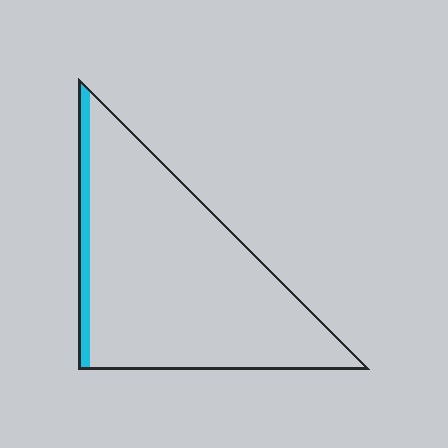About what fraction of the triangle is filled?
About one tenth (1/10).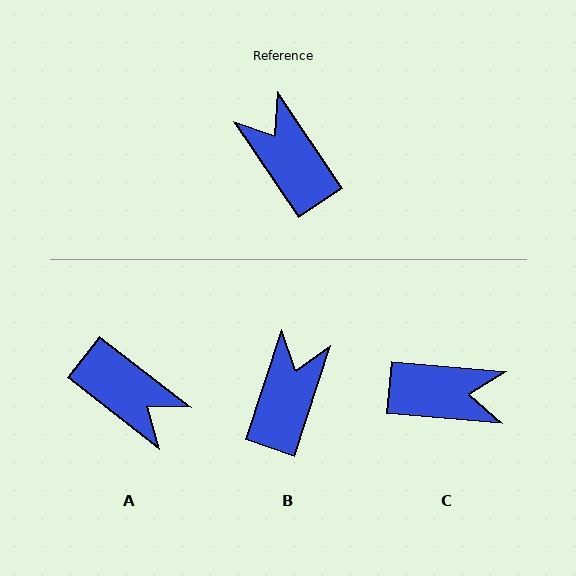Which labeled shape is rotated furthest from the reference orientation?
A, about 162 degrees away.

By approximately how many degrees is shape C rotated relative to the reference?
Approximately 129 degrees clockwise.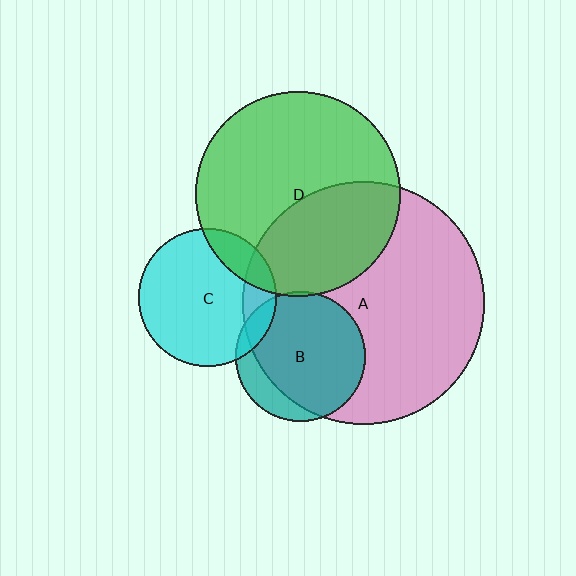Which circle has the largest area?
Circle A (pink).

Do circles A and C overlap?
Yes.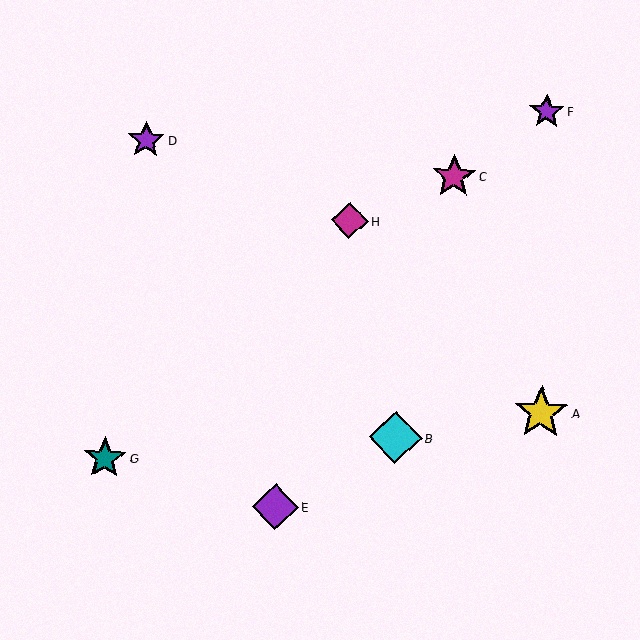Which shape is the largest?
The yellow star (labeled A) is the largest.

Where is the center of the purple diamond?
The center of the purple diamond is at (275, 507).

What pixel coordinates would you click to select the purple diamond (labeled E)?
Click at (275, 507) to select the purple diamond E.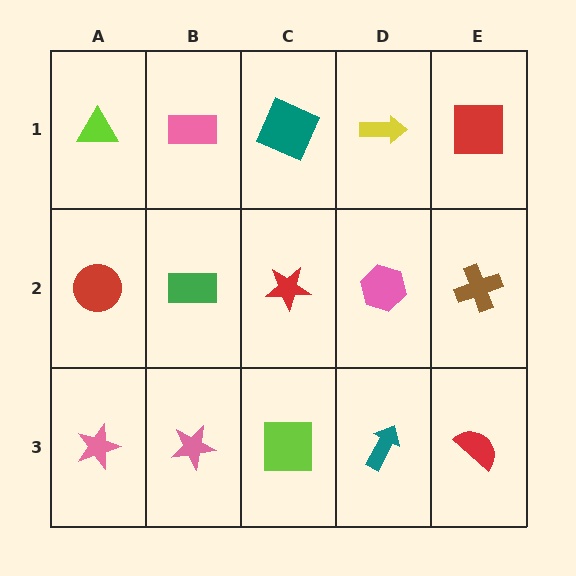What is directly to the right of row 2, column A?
A green rectangle.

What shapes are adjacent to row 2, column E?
A red square (row 1, column E), a red semicircle (row 3, column E), a pink hexagon (row 2, column D).